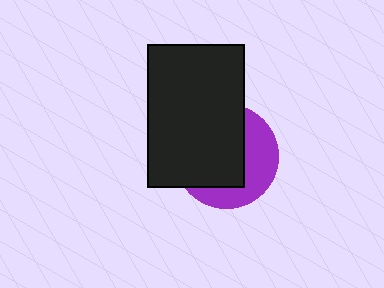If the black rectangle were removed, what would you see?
You would see the complete purple circle.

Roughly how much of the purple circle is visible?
A small part of it is visible (roughly 39%).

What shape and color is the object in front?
The object in front is a black rectangle.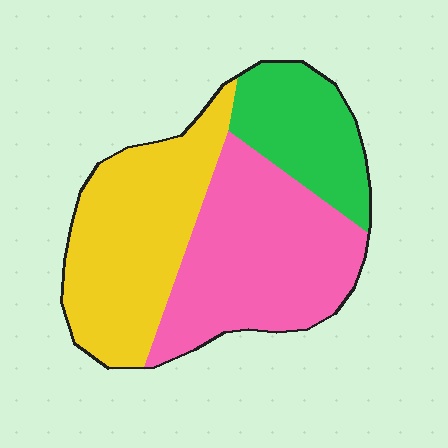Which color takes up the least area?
Green, at roughly 20%.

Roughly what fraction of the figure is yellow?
Yellow covers about 40% of the figure.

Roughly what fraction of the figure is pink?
Pink covers 41% of the figure.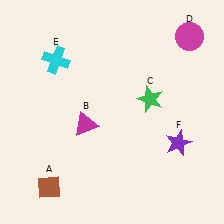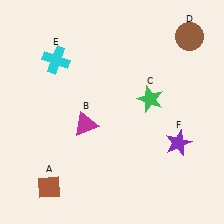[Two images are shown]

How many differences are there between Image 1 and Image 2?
There is 1 difference between the two images.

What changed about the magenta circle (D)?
In Image 1, D is magenta. In Image 2, it changed to brown.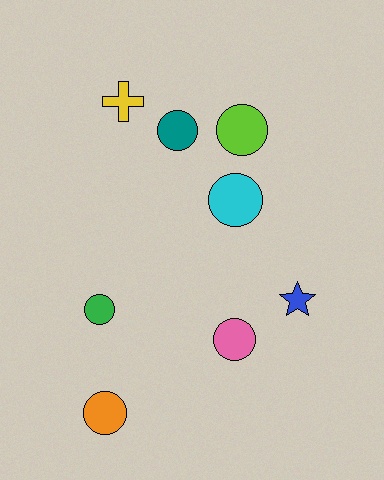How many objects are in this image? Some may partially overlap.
There are 8 objects.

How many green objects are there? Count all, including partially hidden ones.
There is 1 green object.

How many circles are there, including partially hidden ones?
There are 6 circles.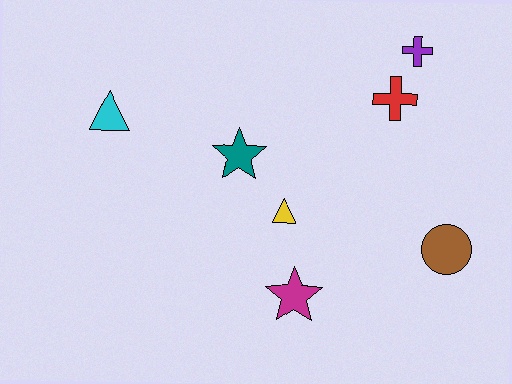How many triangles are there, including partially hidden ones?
There are 2 triangles.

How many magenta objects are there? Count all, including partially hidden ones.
There is 1 magenta object.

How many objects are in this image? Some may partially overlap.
There are 7 objects.